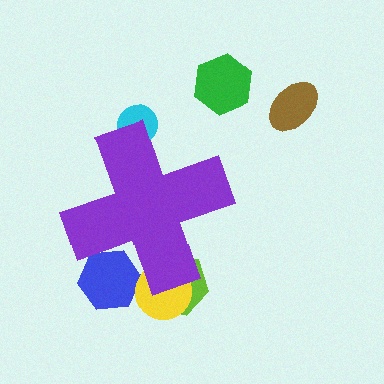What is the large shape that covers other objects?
A purple cross.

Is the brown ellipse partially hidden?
No, the brown ellipse is fully visible.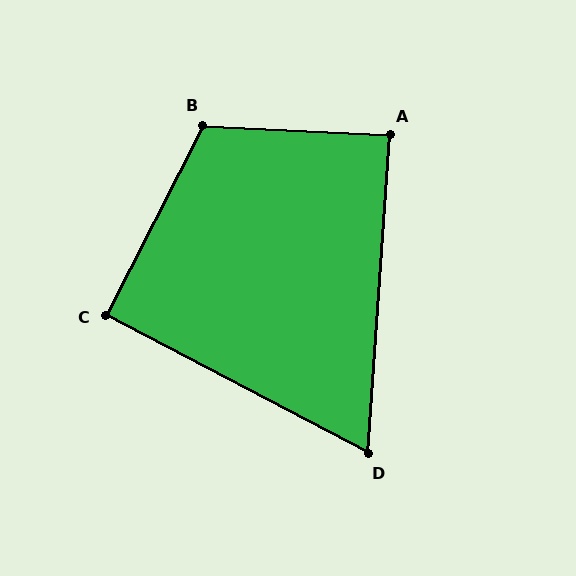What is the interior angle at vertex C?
Approximately 91 degrees (approximately right).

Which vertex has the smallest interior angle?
D, at approximately 66 degrees.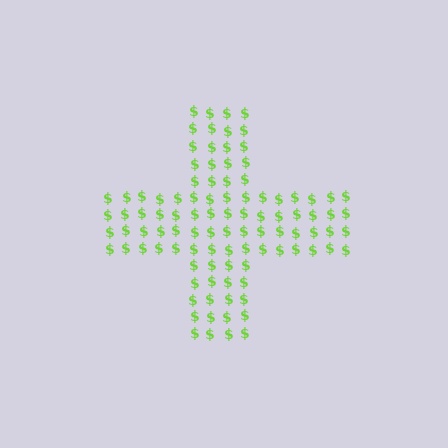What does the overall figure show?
The overall figure shows a cross.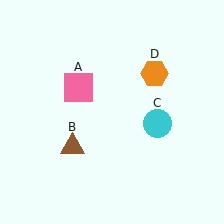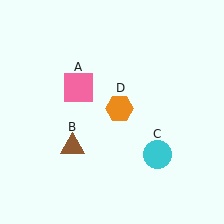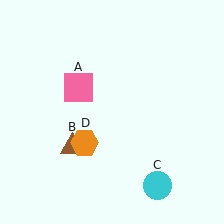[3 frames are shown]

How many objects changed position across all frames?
2 objects changed position: cyan circle (object C), orange hexagon (object D).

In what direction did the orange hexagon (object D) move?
The orange hexagon (object D) moved down and to the left.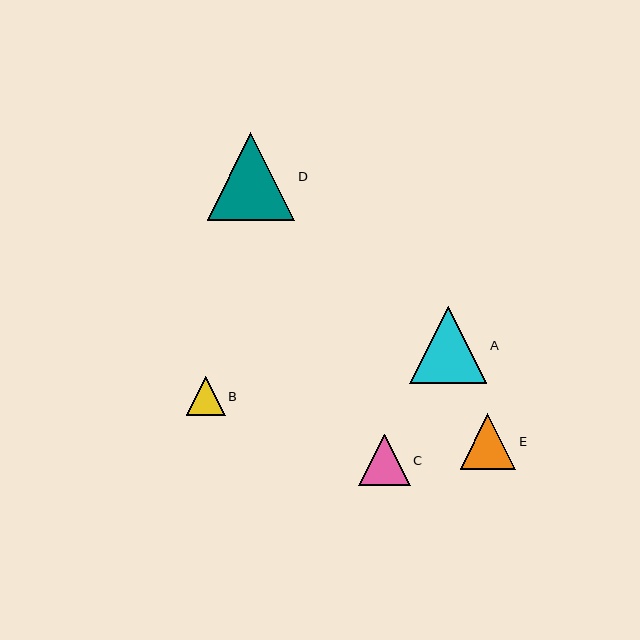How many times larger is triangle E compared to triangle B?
Triangle E is approximately 1.4 times the size of triangle B.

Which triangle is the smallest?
Triangle B is the smallest with a size of approximately 39 pixels.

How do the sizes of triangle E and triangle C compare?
Triangle E and triangle C are approximately the same size.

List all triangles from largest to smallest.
From largest to smallest: D, A, E, C, B.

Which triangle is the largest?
Triangle D is the largest with a size of approximately 88 pixels.